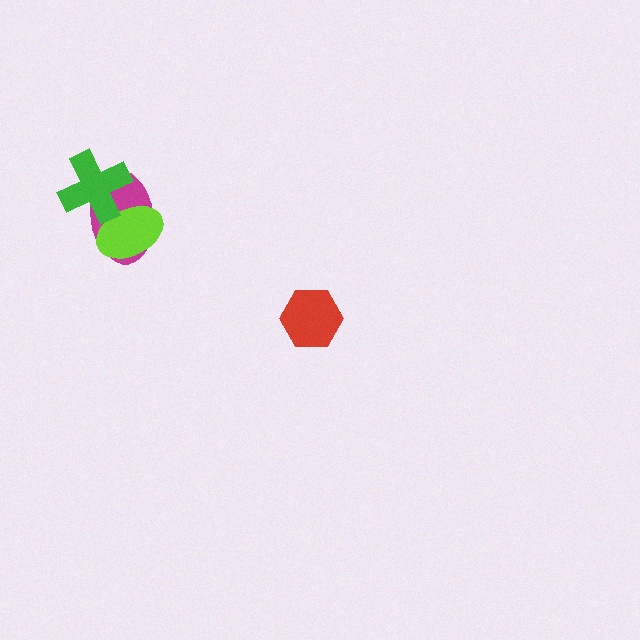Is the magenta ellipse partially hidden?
Yes, it is partially covered by another shape.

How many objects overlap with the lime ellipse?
2 objects overlap with the lime ellipse.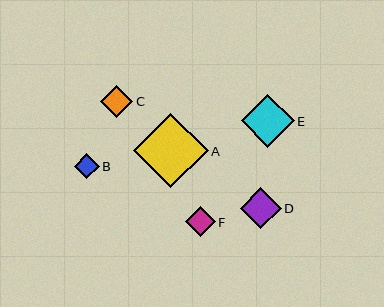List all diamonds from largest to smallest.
From largest to smallest: A, E, D, C, F, B.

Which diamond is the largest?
Diamond A is the largest with a size of approximately 74 pixels.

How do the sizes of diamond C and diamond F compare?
Diamond C and diamond F are approximately the same size.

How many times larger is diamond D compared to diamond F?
Diamond D is approximately 1.4 times the size of diamond F.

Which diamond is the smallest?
Diamond B is the smallest with a size of approximately 25 pixels.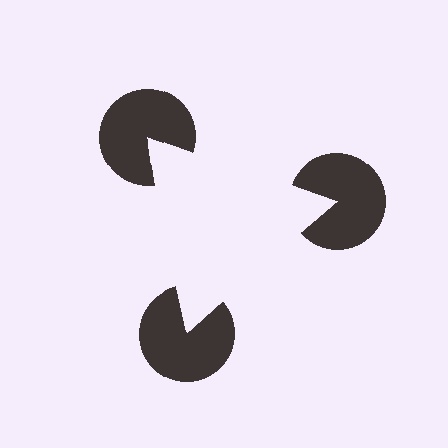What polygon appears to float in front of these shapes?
An illusory triangle — its edges are inferred from the aligned wedge cuts in the pac-man discs, not physically drawn.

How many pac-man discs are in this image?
There are 3 — one at each vertex of the illusory triangle.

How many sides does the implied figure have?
3 sides.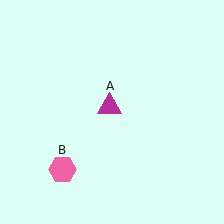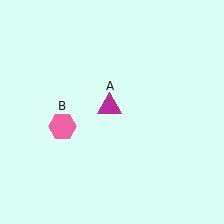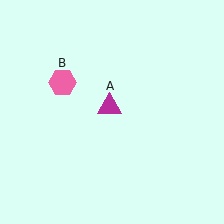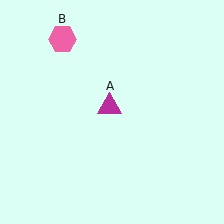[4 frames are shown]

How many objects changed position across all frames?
1 object changed position: pink hexagon (object B).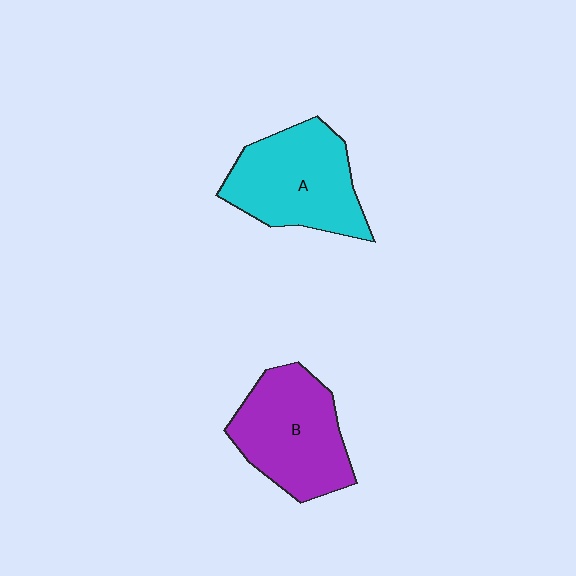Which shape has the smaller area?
Shape B (purple).